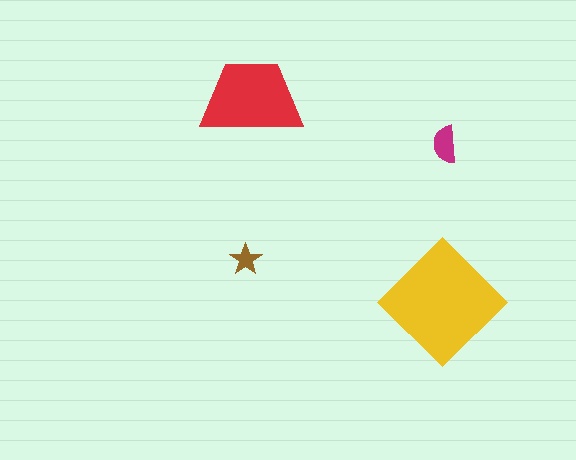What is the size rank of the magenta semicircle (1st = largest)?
3rd.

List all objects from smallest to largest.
The brown star, the magenta semicircle, the red trapezoid, the yellow diamond.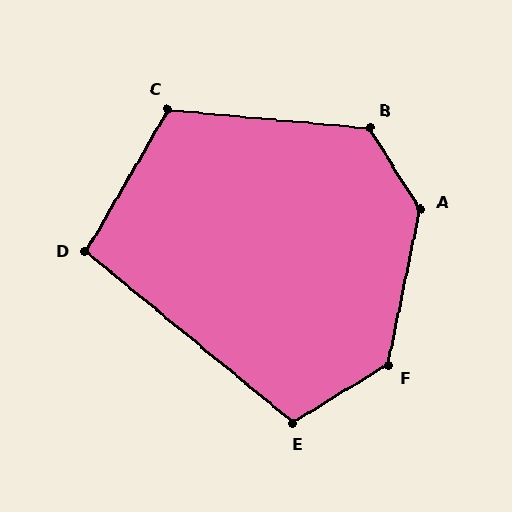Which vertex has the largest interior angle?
A, at approximately 136 degrees.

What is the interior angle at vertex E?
Approximately 109 degrees (obtuse).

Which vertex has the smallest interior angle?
D, at approximately 99 degrees.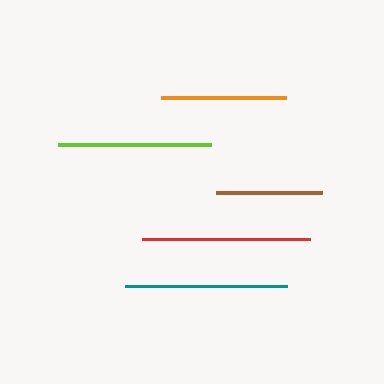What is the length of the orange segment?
The orange segment is approximately 125 pixels long.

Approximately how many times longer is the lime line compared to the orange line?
The lime line is approximately 1.2 times the length of the orange line.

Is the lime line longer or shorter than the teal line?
The teal line is longer than the lime line.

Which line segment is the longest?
The red line is the longest at approximately 168 pixels.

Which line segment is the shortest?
The brown line is the shortest at approximately 106 pixels.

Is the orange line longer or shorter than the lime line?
The lime line is longer than the orange line.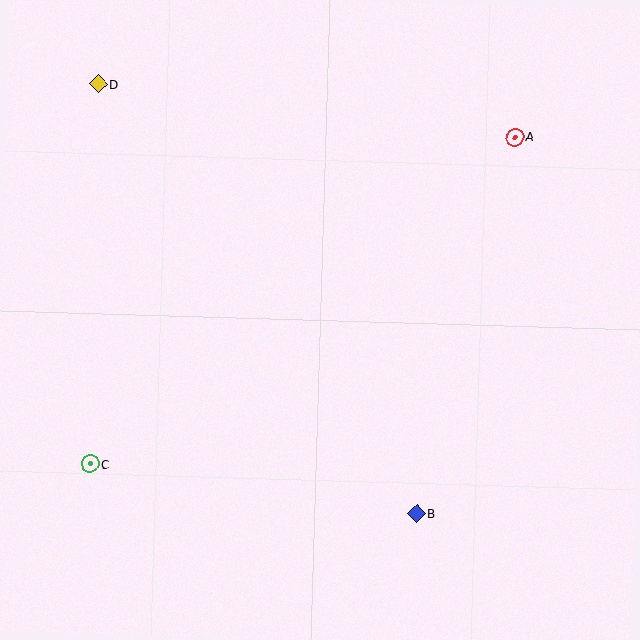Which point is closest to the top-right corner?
Point A is closest to the top-right corner.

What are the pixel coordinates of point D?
Point D is at (98, 84).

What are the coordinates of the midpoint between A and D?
The midpoint between A and D is at (306, 111).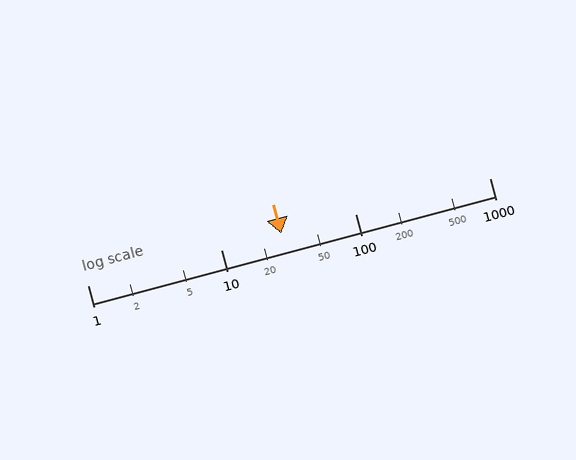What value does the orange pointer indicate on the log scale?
The pointer indicates approximately 28.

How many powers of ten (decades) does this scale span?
The scale spans 3 decades, from 1 to 1000.